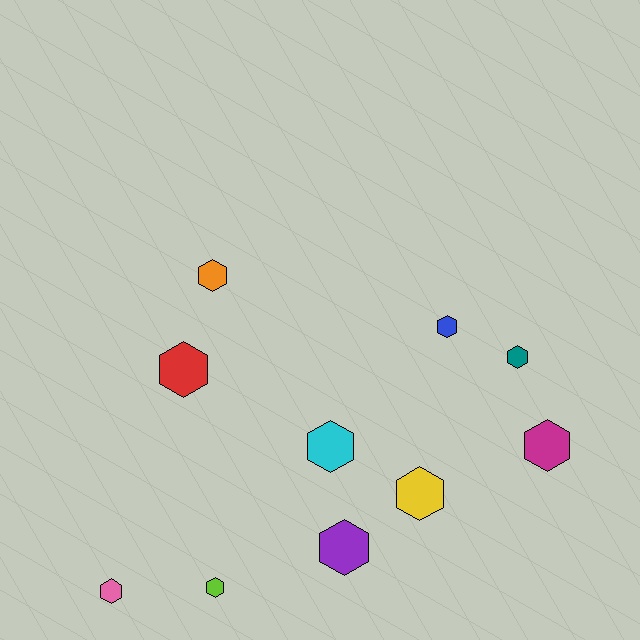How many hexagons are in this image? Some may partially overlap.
There are 10 hexagons.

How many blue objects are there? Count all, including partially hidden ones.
There is 1 blue object.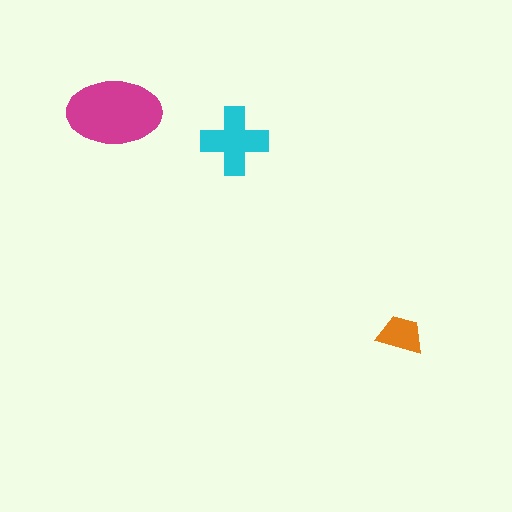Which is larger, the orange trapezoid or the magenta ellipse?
The magenta ellipse.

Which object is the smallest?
The orange trapezoid.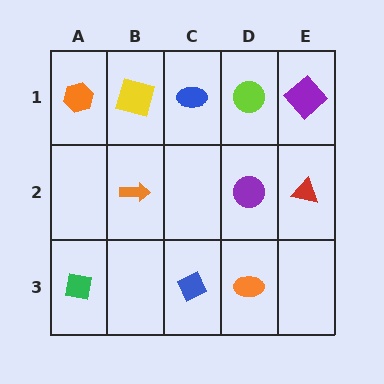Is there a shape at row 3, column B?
No, that cell is empty.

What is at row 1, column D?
A lime circle.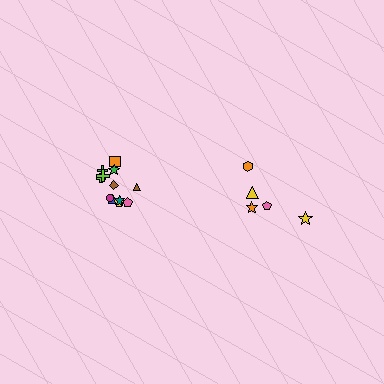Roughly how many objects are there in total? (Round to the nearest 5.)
Roughly 15 objects in total.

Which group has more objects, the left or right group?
The left group.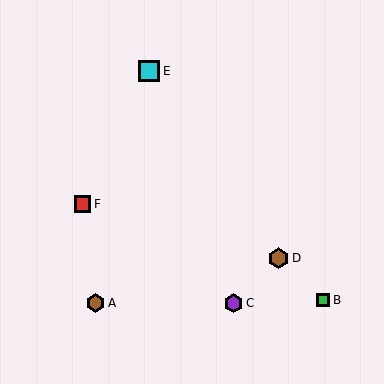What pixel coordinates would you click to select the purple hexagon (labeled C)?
Click at (234, 303) to select the purple hexagon C.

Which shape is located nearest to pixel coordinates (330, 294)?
The green square (labeled B) at (323, 300) is nearest to that location.